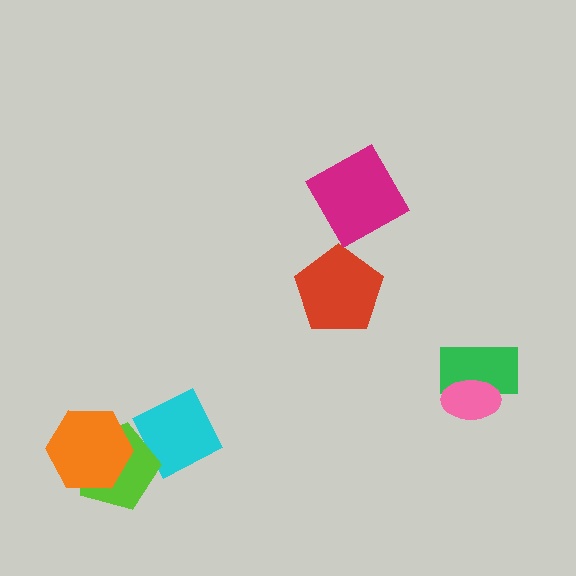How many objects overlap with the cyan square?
1 object overlaps with the cyan square.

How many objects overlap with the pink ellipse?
1 object overlaps with the pink ellipse.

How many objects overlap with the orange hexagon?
1 object overlaps with the orange hexagon.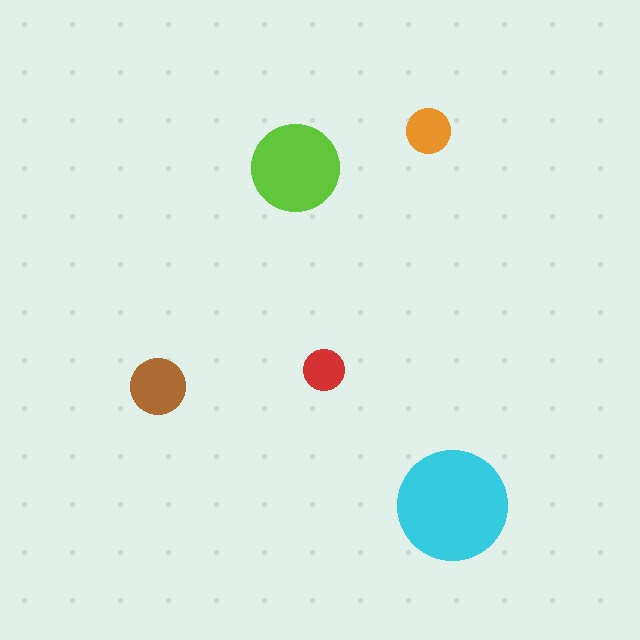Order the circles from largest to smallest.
the cyan one, the lime one, the brown one, the orange one, the red one.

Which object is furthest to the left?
The brown circle is leftmost.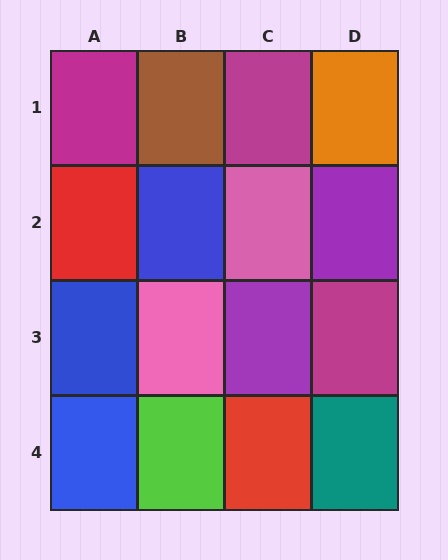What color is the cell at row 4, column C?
Red.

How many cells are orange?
1 cell is orange.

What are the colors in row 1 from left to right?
Magenta, brown, magenta, orange.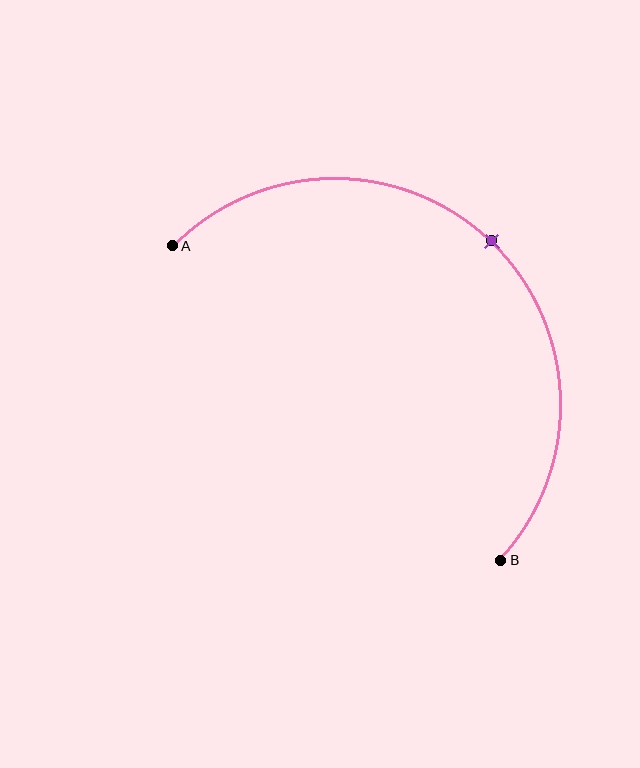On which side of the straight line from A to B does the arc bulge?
The arc bulges above and to the right of the straight line connecting A and B.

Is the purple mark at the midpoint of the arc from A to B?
Yes. The purple mark lies on the arc at equal arc-length from both A and B — it is the arc midpoint.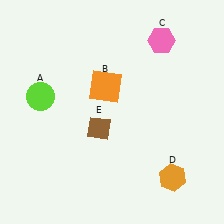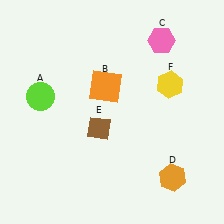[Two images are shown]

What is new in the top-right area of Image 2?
A yellow hexagon (F) was added in the top-right area of Image 2.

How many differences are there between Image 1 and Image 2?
There is 1 difference between the two images.